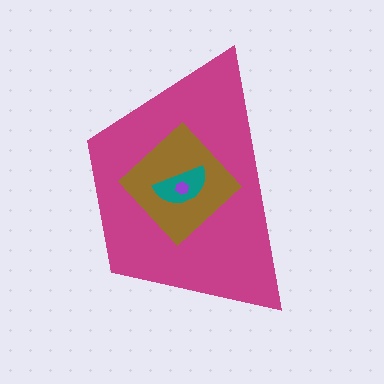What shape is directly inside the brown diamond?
The teal semicircle.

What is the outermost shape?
The magenta trapezoid.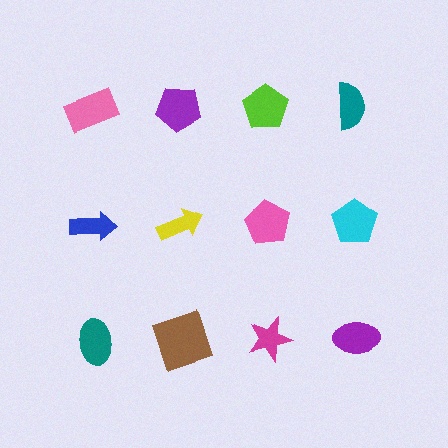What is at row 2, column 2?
A yellow arrow.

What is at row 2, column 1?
A blue arrow.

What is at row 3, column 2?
A brown square.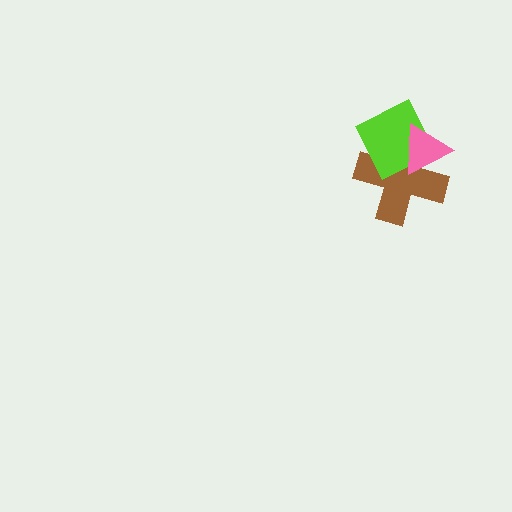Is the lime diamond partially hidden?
Yes, it is partially covered by another shape.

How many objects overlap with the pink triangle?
2 objects overlap with the pink triangle.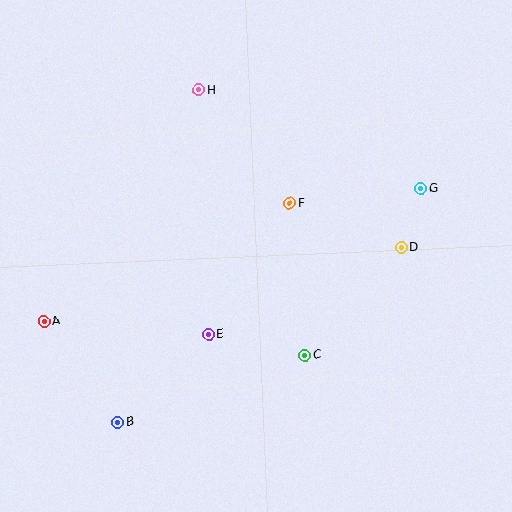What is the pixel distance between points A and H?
The distance between A and H is 278 pixels.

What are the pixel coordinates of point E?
Point E is at (208, 334).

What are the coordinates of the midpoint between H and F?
The midpoint between H and F is at (244, 147).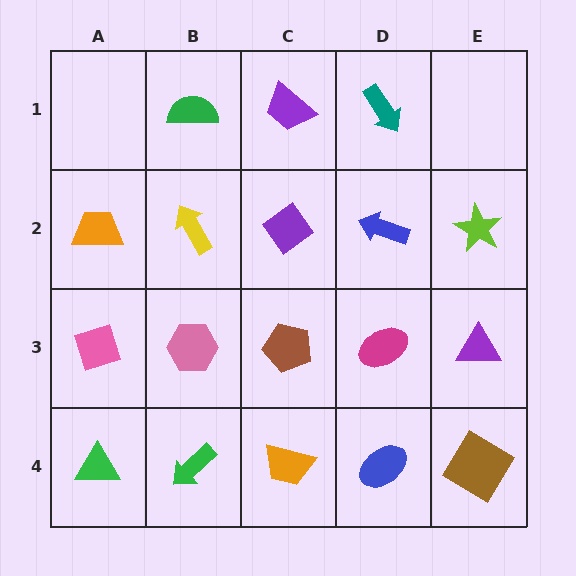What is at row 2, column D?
A blue arrow.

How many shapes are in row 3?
5 shapes.